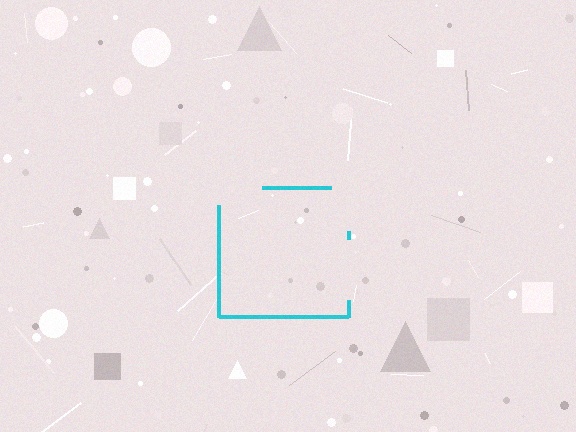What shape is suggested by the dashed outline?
The dashed outline suggests a square.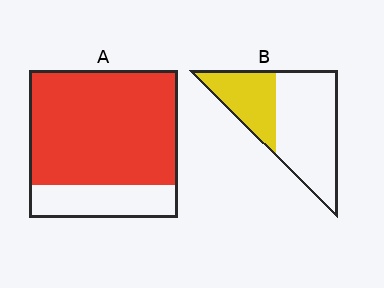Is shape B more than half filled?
No.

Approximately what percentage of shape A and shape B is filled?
A is approximately 80% and B is approximately 35%.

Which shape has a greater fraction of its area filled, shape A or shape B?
Shape A.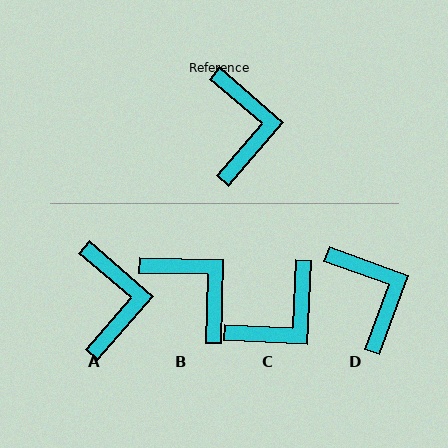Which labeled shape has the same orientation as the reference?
A.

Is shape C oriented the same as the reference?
No, it is off by about 52 degrees.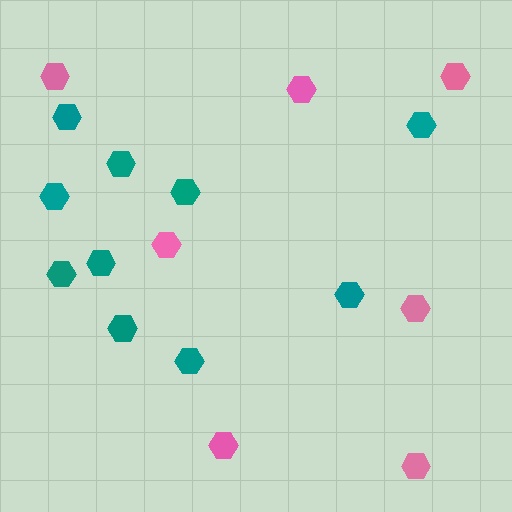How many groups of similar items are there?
There are 2 groups: one group of pink hexagons (7) and one group of teal hexagons (10).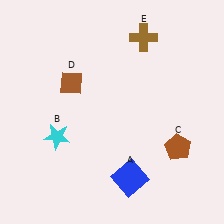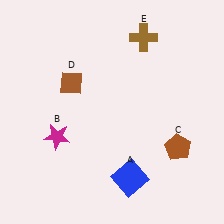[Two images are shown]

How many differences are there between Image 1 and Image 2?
There is 1 difference between the two images.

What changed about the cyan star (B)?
In Image 1, B is cyan. In Image 2, it changed to magenta.